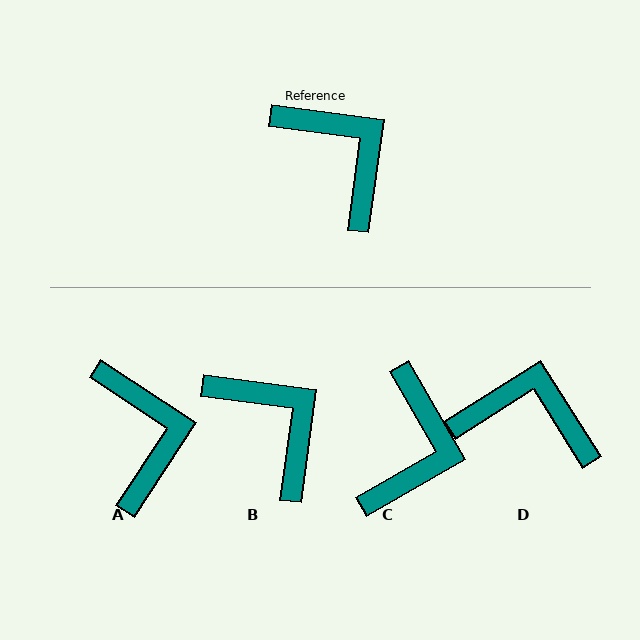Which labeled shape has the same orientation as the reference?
B.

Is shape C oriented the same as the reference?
No, it is off by about 52 degrees.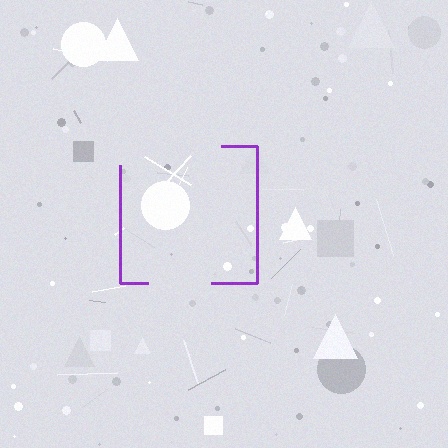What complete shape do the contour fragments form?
The contour fragments form a square.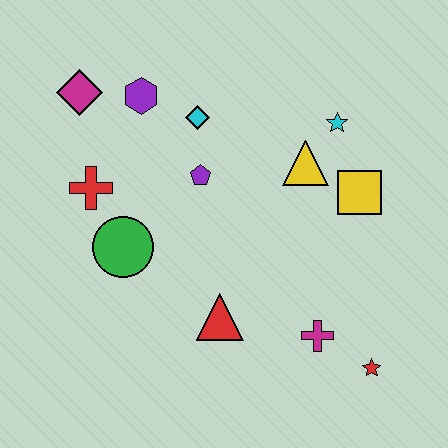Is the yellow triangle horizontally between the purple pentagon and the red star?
Yes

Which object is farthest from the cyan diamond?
The red star is farthest from the cyan diamond.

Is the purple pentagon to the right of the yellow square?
No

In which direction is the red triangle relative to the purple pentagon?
The red triangle is below the purple pentagon.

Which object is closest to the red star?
The magenta cross is closest to the red star.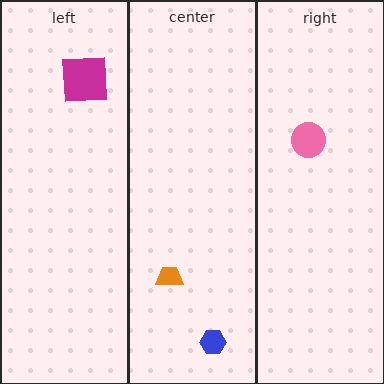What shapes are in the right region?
The pink circle.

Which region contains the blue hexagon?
The center region.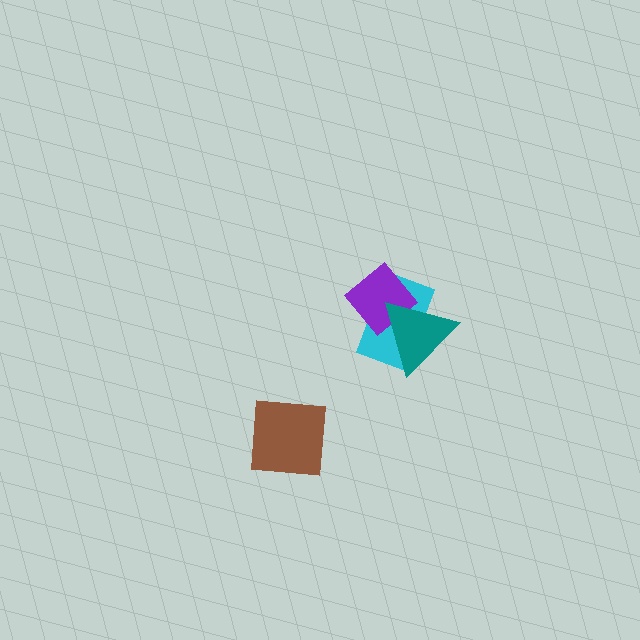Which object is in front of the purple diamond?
The teal triangle is in front of the purple diamond.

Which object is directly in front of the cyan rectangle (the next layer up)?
The purple diamond is directly in front of the cyan rectangle.